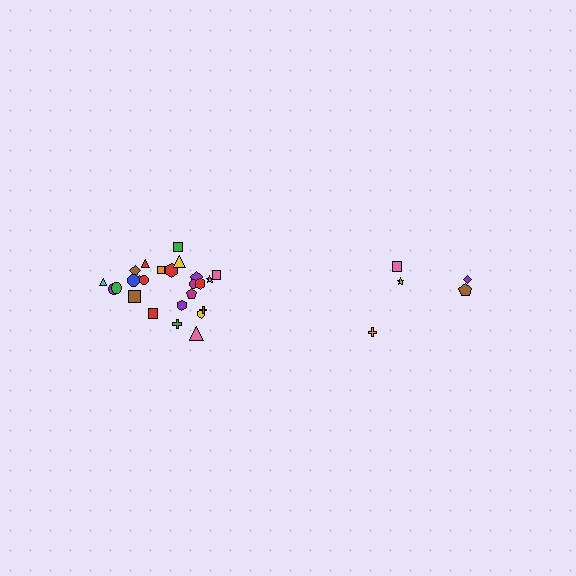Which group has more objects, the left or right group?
The left group.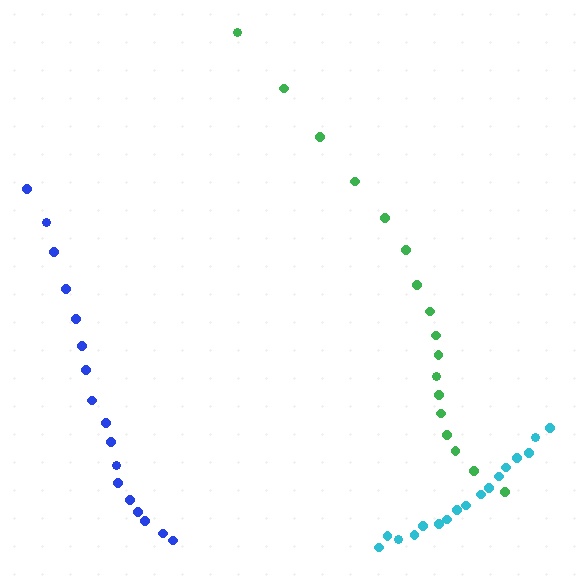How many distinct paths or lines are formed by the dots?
There are 3 distinct paths.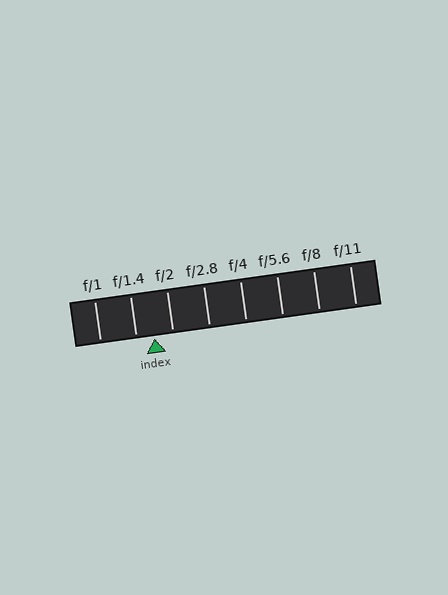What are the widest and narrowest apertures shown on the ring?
The widest aperture shown is f/1 and the narrowest is f/11.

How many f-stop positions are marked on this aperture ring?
There are 8 f-stop positions marked.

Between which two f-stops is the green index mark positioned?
The index mark is between f/1.4 and f/2.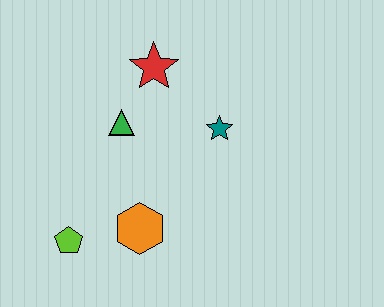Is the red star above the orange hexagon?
Yes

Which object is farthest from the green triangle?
The lime pentagon is farthest from the green triangle.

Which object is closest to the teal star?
The red star is closest to the teal star.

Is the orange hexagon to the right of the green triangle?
Yes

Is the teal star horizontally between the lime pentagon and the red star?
No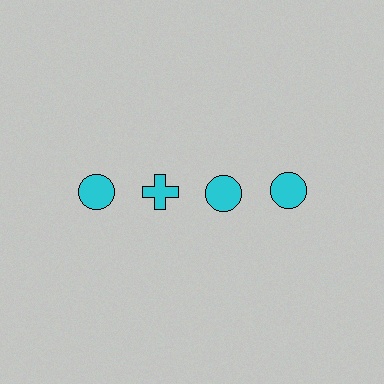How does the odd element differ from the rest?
It has a different shape: cross instead of circle.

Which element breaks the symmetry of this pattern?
The cyan cross in the top row, second from left column breaks the symmetry. All other shapes are cyan circles.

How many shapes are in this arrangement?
There are 4 shapes arranged in a grid pattern.